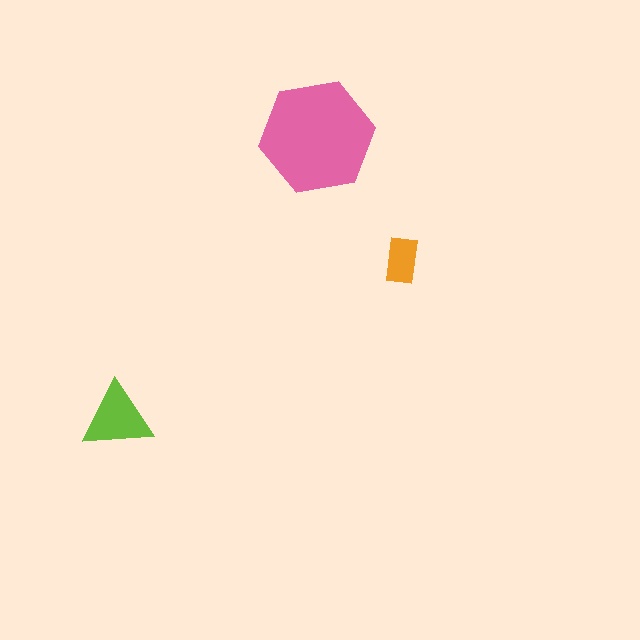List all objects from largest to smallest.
The pink hexagon, the lime triangle, the orange rectangle.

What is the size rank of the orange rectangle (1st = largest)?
3rd.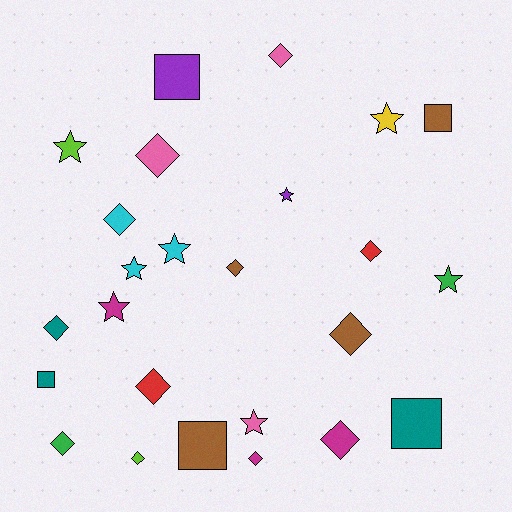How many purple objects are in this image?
There are 2 purple objects.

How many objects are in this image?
There are 25 objects.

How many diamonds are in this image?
There are 12 diamonds.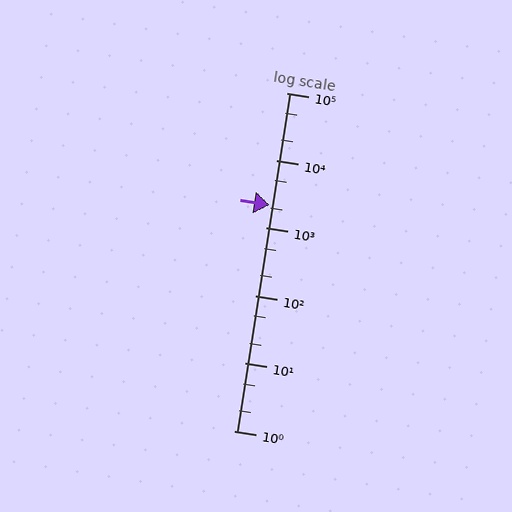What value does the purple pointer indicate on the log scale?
The pointer indicates approximately 2200.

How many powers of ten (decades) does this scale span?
The scale spans 5 decades, from 1 to 100000.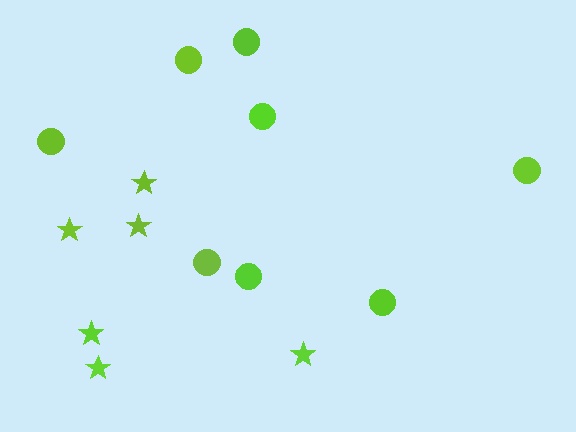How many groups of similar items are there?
There are 2 groups: one group of circles (8) and one group of stars (6).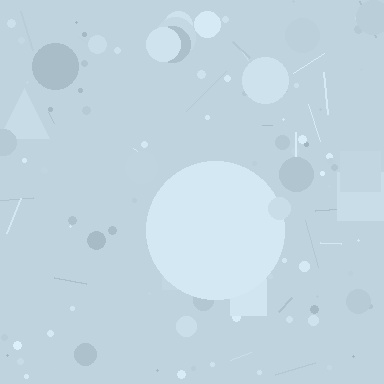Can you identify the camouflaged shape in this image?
The camouflaged shape is a circle.